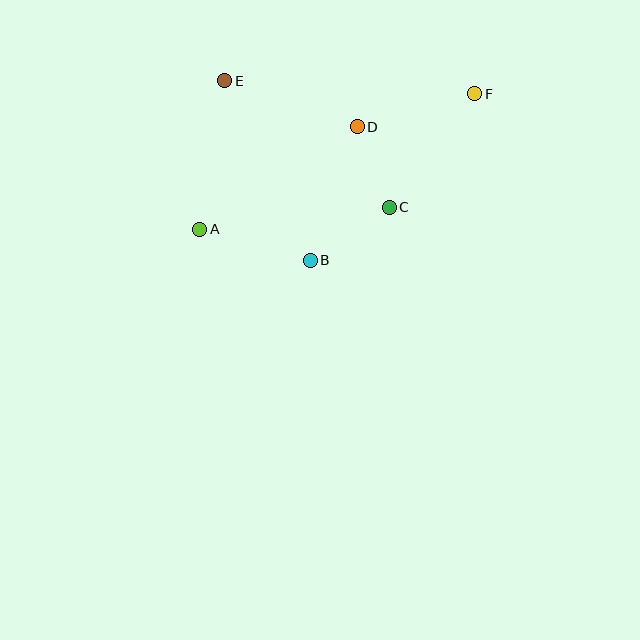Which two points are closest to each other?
Points C and D are closest to each other.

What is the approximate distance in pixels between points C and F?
The distance between C and F is approximately 142 pixels.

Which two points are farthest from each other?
Points A and F are farthest from each other.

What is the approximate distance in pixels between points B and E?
The distance between B and E is approximately 199 pixels.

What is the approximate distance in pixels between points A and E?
The distance between A and E is approximately 151 pixels.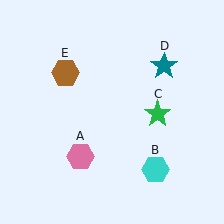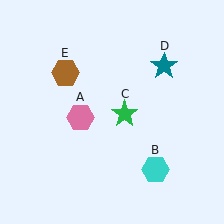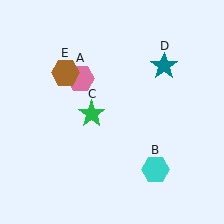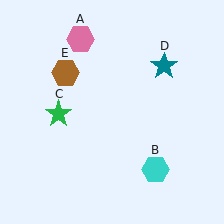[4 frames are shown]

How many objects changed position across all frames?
2 objects changed position: pink hexagon (object A), green star (object C).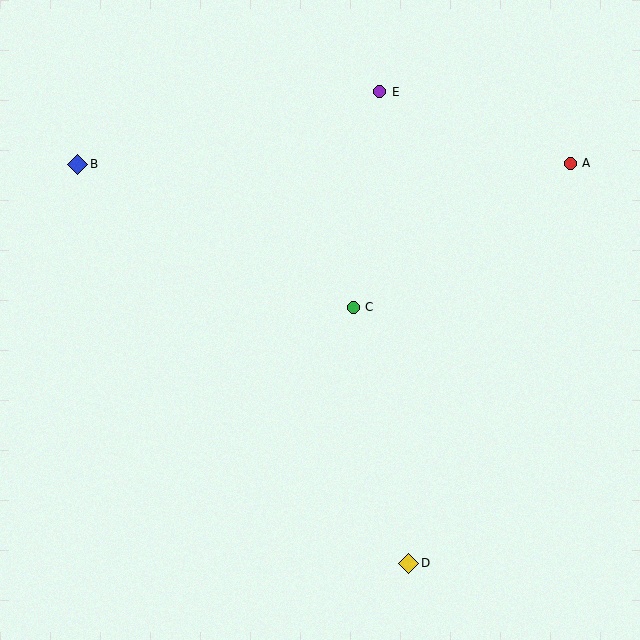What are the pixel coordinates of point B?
Point B is at (78, 164).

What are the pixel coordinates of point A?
Point A is at (570, 163).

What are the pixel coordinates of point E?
Point E is at (380, 92).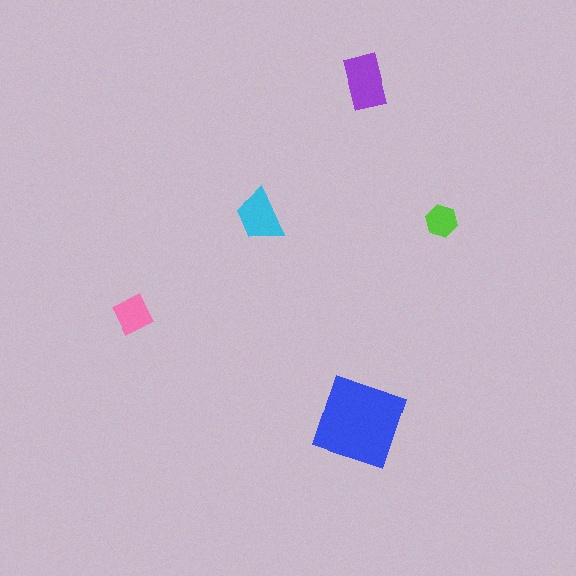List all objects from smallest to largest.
The lime hexagon, the pink square, the cyan trapezoid, the purple rectangle, the blue diamond.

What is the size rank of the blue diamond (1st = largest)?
1st.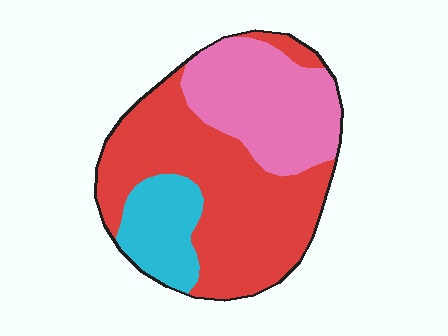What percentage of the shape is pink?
Pink covers about 30% of the shape.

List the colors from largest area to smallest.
From largest to smallest: red, pink, cyan.